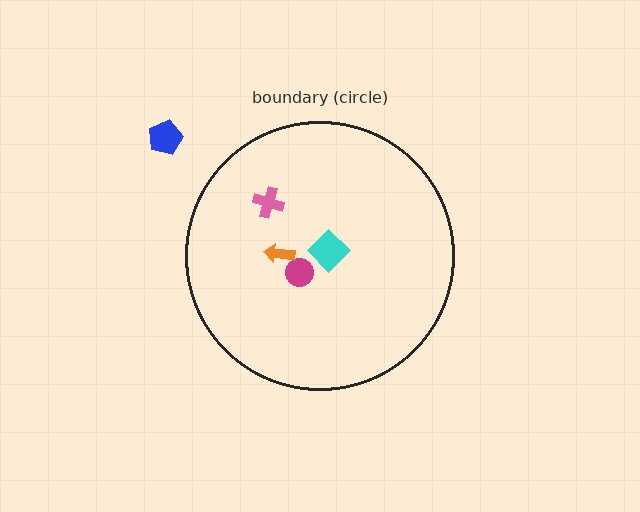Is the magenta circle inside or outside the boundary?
Inside.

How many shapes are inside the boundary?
4 inside, 1 outside.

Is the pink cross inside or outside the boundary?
Inside.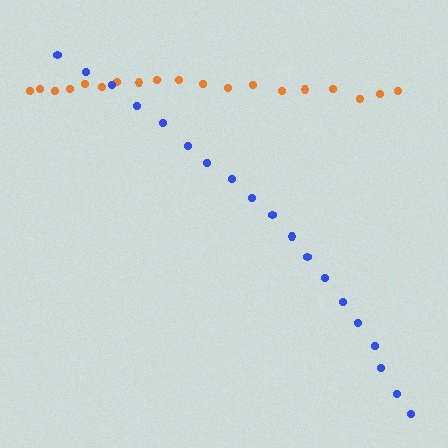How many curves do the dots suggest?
There are 2 distinct paths.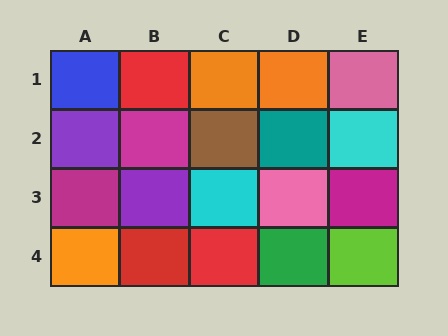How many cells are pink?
2 cells are pink.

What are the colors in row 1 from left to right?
Blue, red, orange, orange, pink.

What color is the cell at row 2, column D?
Teal.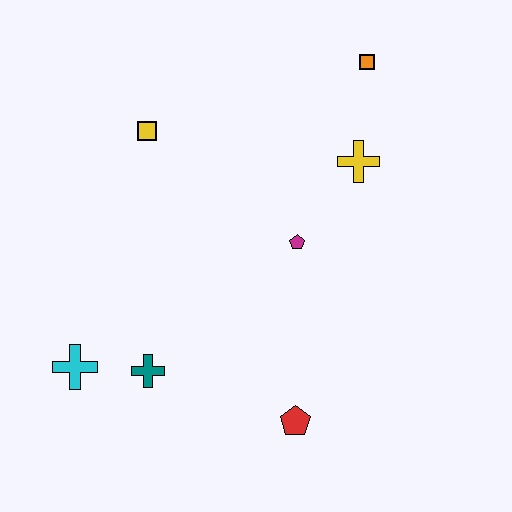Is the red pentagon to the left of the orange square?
Yes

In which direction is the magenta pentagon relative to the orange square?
The magenta pentagon is below the orange square.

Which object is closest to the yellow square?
The magenta pentagon is closest to the yellow square.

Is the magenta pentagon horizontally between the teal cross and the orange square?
Yes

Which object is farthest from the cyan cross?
The orange square is farthest from the cyan cross.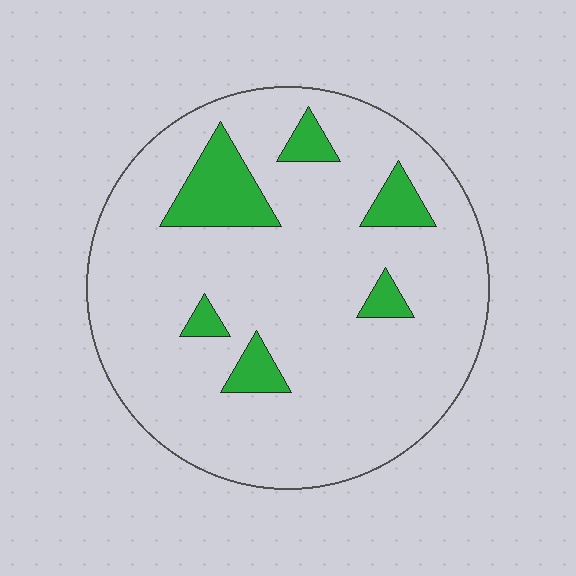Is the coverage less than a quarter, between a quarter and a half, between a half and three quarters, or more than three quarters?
Less than a quarter.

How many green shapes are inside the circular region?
6.